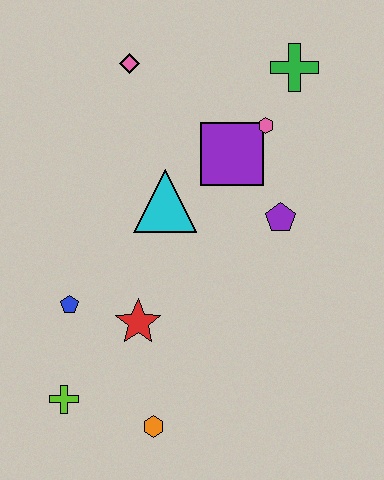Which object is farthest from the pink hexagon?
The lime cross is farthest from the pink hexagon.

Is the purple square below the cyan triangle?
No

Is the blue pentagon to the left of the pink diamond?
Yes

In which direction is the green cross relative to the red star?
The green cross is above the red star.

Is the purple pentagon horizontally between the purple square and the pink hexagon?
No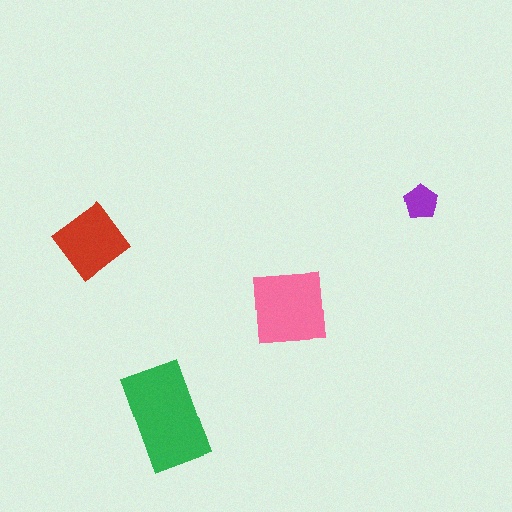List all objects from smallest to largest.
The purple pentagon, the red diamond, the pink square, the green rectangle.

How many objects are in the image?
There are 4 objects in the image.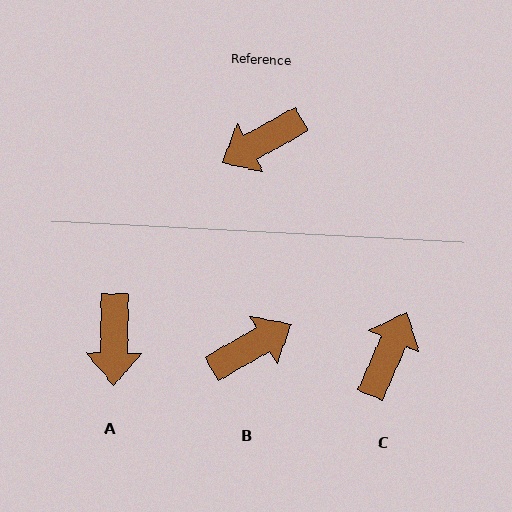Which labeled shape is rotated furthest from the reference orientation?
B, about 179 degrees away.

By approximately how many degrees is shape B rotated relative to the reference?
Approximately 179 degrees clockwise.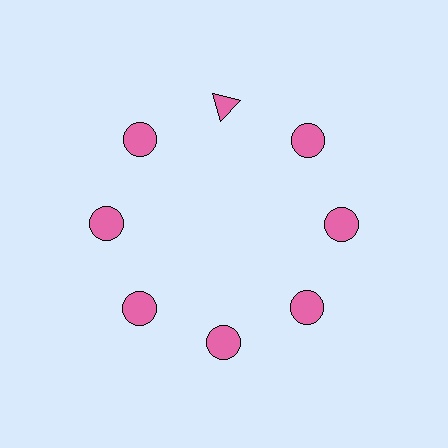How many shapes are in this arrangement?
There are 8 shapes arranged in a ring pattern.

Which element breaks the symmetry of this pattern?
The pink triangle at roughly the 12 o'clock position breaks the symmetry. All other shapes are pink circles.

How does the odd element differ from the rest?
It has a different shape: triangle instead of circle.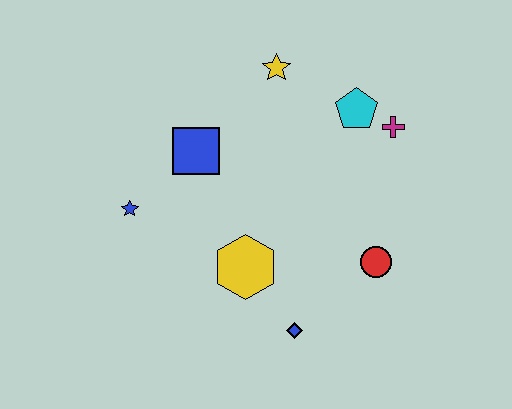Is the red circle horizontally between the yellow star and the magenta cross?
Yes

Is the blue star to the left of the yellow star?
Yes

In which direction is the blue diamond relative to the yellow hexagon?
The blue diamond is below the yellow hexagon.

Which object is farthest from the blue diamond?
The yellow star is farthest from the blue diamond.